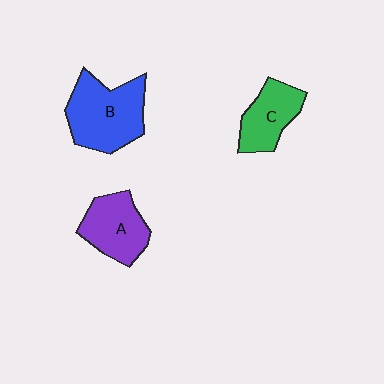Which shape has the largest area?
Shape B (blue).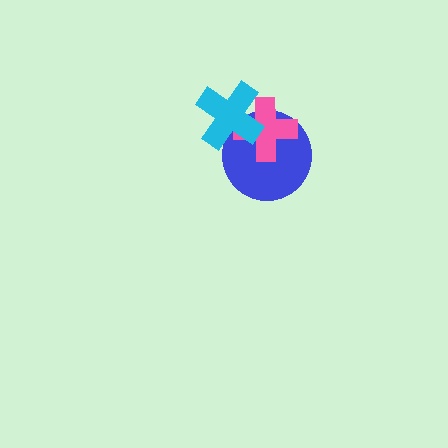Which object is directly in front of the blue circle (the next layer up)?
The pink cross is directly in front of the blue circle.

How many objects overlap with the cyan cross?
2 objects overlap with the cyan cross.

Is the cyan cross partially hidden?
No, no other shape covers it.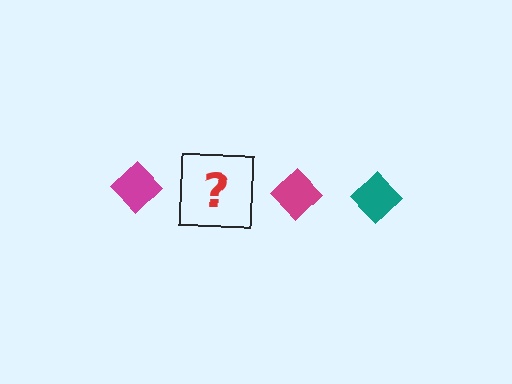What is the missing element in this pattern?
The missing element is a teal diamond.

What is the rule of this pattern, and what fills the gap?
The rule is that the pattern cycles through magenta, teal diamonds. The gap should be filled with a teal diamond.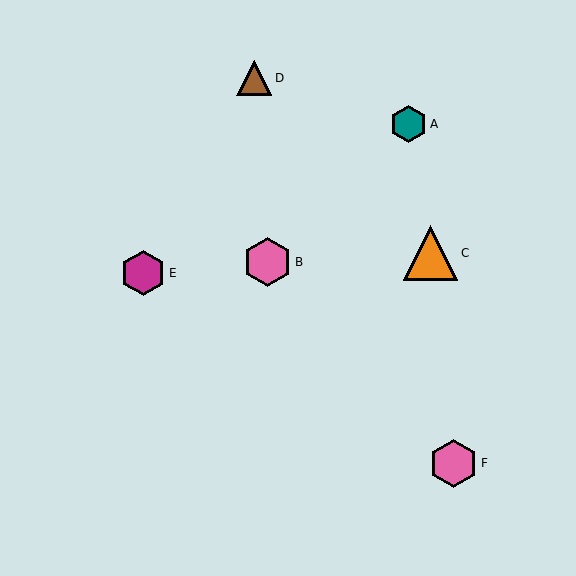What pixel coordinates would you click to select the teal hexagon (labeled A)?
Click at (409, 124) to select the teal hexagon A.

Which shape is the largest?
The orange triangle (labeled C) is the largest.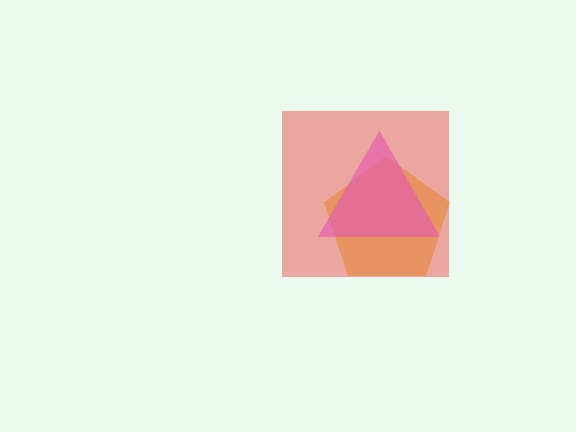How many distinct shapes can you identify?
There are 3 distinct shapes: a yellow pentagon, a red square, a pink triangle.